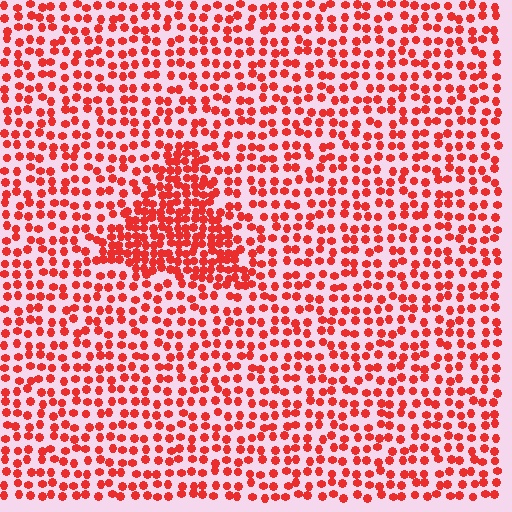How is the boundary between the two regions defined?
The boundary is defined by a change in element density (approximately 2.0x ratio). All elements are the same color, size, and shape.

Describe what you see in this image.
The image contains small red elements arranged at two different densities. A triangle-shaped region is visible where the elements are more densely packed than the surrounding area.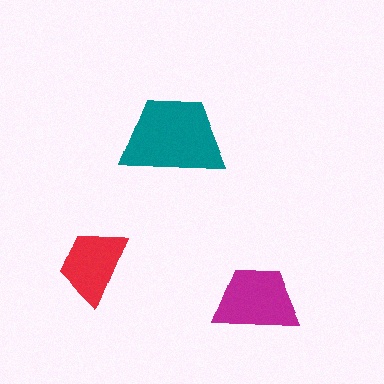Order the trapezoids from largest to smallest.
the teal one, the magenta one, the red one.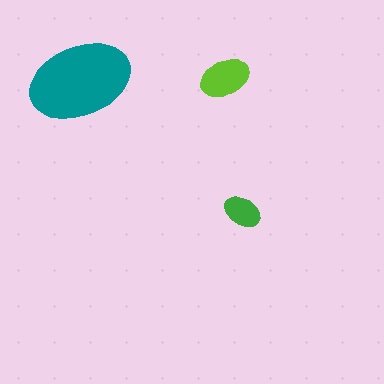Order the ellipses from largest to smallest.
the teal one, the lime one, the green one.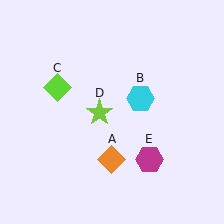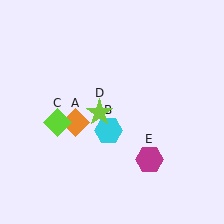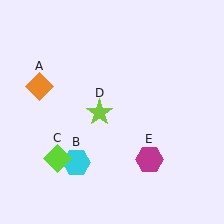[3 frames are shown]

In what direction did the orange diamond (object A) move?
The orange diamond (object A) moved up and to the left.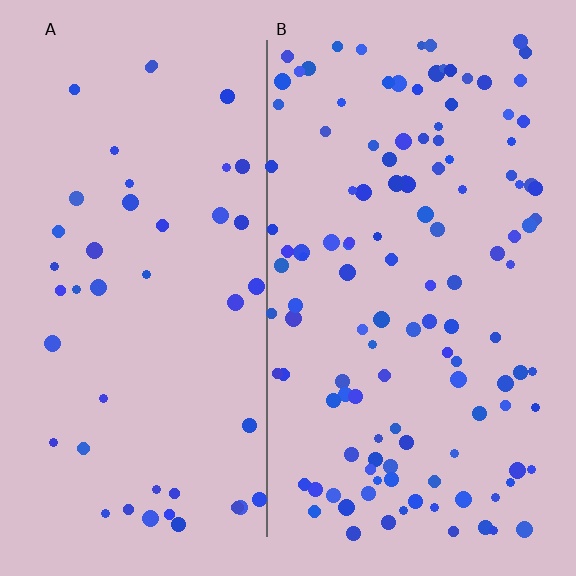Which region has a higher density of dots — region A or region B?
B (the right).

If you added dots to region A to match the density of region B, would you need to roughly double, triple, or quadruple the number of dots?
Approximately triple.